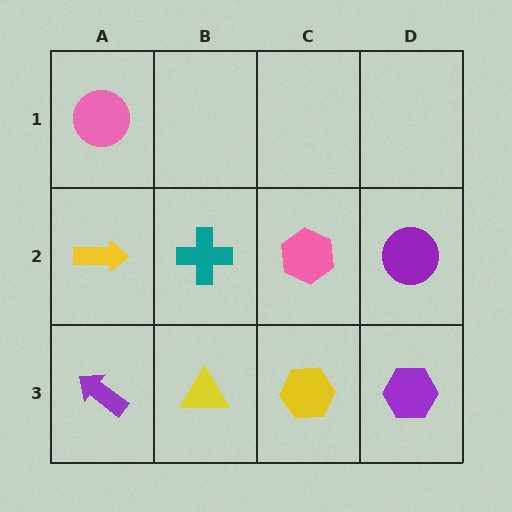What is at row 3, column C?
A yellow hexagon.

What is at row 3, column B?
A yellow triangle.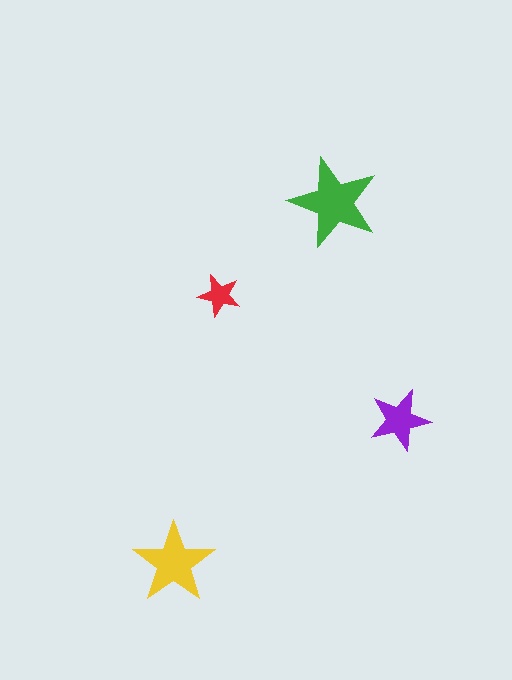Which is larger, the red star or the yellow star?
The yellow one.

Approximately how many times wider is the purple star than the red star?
About 1.5 times wider.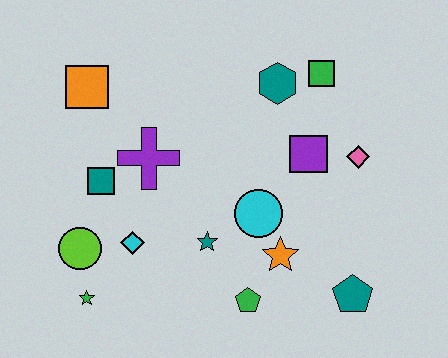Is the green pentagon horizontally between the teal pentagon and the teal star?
Yes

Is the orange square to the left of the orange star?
Yes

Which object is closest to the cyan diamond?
The lime circle is closest to the cyan diamond.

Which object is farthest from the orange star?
The orange square is farthest from the orange star.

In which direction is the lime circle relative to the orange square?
The lime circle is below the orange square.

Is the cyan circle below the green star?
No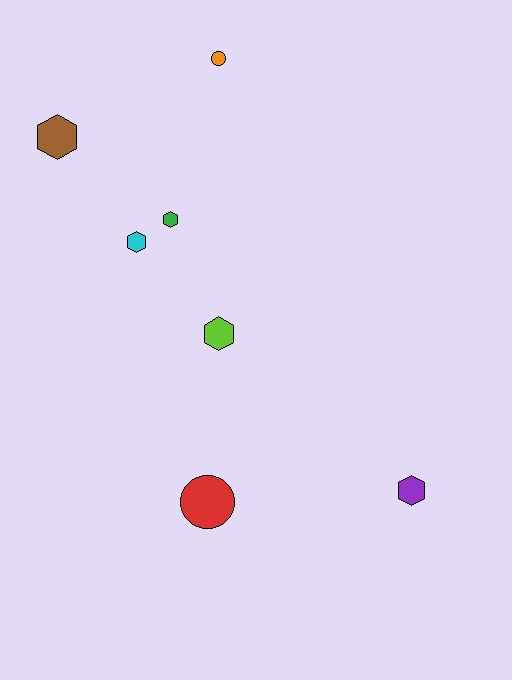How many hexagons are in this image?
There are 5 hexagons.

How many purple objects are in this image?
There is 1 purple object.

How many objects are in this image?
There are 7 objects.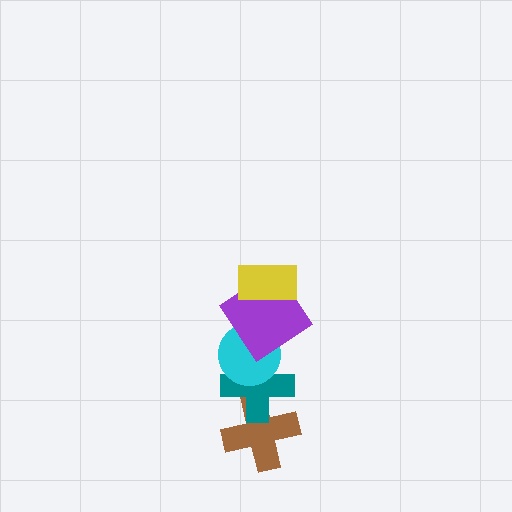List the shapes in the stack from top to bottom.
From top to bottom: the yellow rectangle, the purple diamond, the cyan circle, the teal cross, the brown cross.